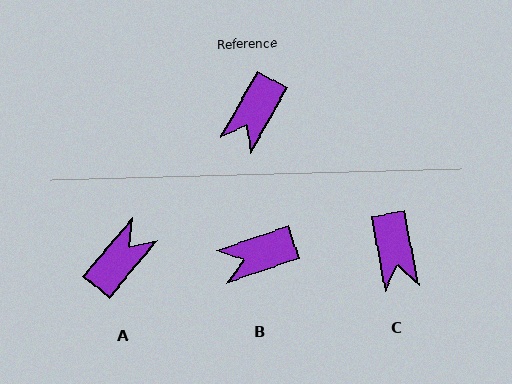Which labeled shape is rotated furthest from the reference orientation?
A, about 169 degrees away.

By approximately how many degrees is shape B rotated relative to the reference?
Approximately 42 degrees clockwise.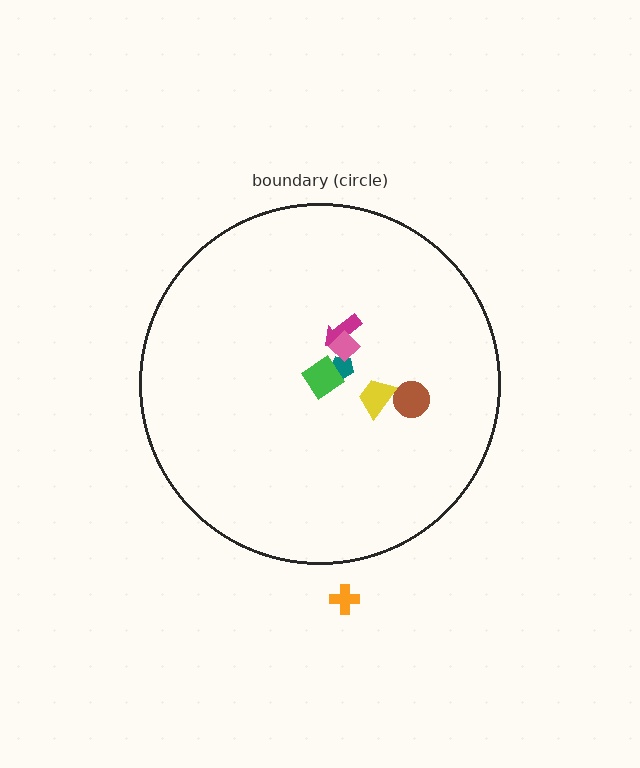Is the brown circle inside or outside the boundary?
Inside.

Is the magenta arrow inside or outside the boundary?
Inside.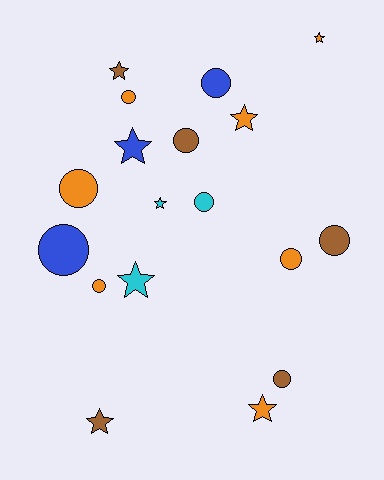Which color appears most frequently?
Orange, with 7 objects.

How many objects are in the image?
There are 18 objects.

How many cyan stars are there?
There are 2 cyan stars.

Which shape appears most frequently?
Circle, with 10 objects.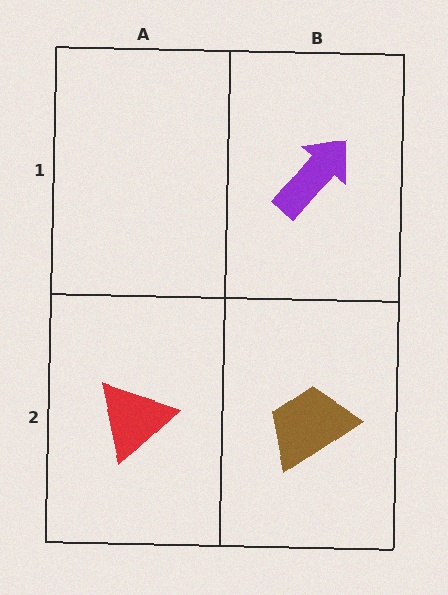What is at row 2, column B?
A brown trapezoid.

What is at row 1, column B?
A purple arrow.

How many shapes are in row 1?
1 shape.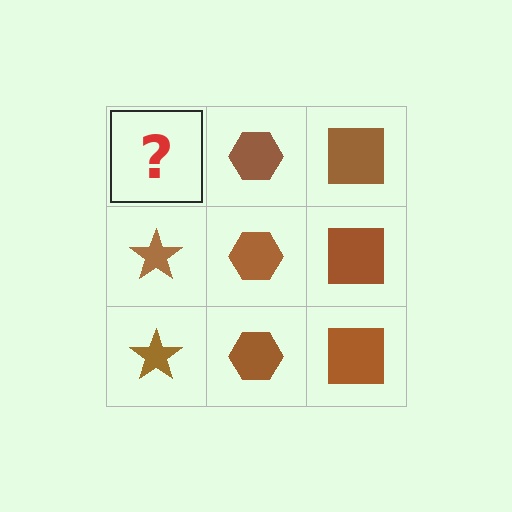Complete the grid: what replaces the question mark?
The question mark should be replaced with a brown star.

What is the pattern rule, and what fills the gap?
The rule is that each column has a consistent shape. The gap should be filled with a brown star.